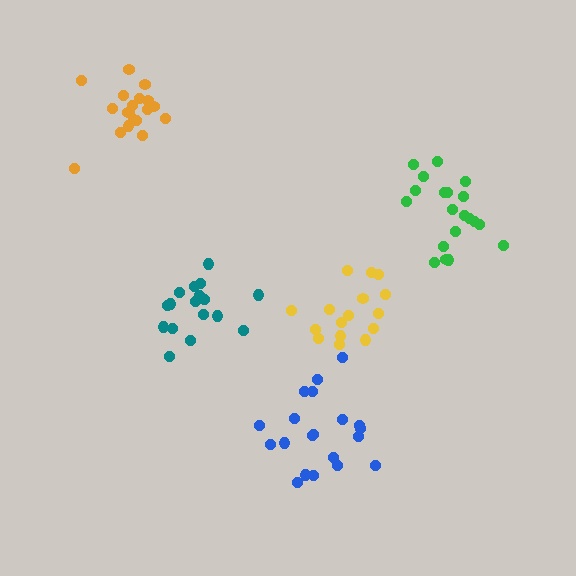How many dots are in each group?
Group 1: 20 dots, Group 2: 20 dots, Group 3: 17 dots, Group 4: 16 dots, Group 5: 19 dots (92 total).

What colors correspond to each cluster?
The clusters are colored: blue, green, teal, yellow, orange.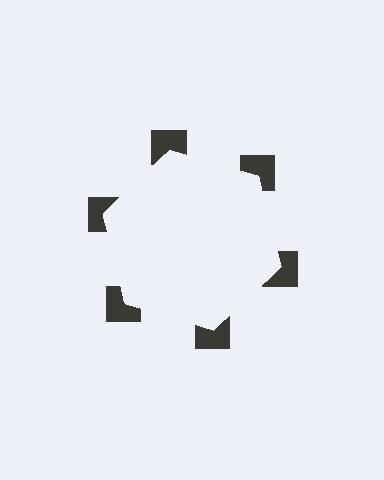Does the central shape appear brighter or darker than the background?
It typically appears slightly brighter than the background, even though no actual brightness change is drawn.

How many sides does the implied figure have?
6 sides.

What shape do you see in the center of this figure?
An illusory hexagon — its edges are inferred from the aligned wedge cuts in the notched squares, not physically drawn.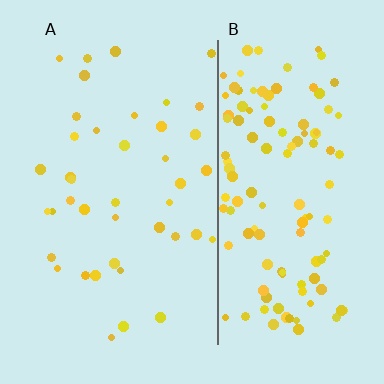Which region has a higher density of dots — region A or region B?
B (the right).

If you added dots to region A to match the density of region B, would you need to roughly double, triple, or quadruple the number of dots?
Approximately triple.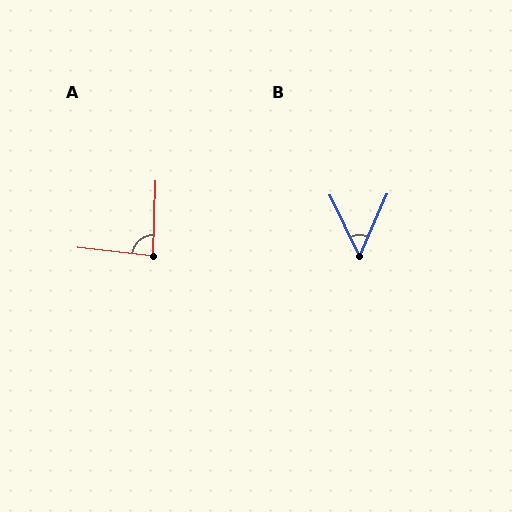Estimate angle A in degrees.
Approximately 85 degrees.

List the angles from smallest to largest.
B (50°), A (85°).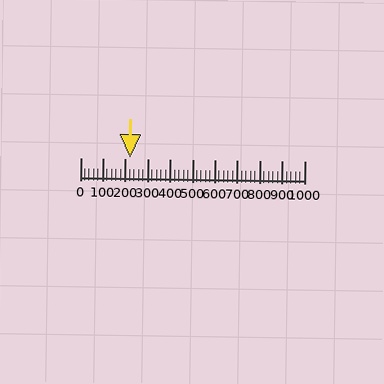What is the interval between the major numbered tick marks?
The major tick marks are spaced 100 units apart.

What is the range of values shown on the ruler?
The ruler shows values from 0 to 1000.